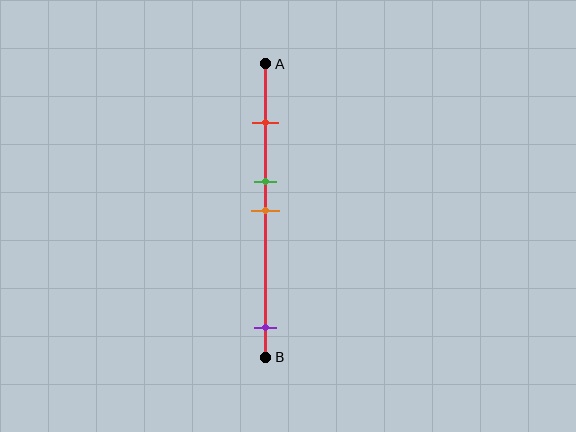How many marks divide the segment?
There are 4 marks dividing the segment.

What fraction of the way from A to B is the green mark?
The green mark is approximately 40% (0.4) of the way from A to B.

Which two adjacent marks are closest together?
The green and orange marks are the closest adjacent pair.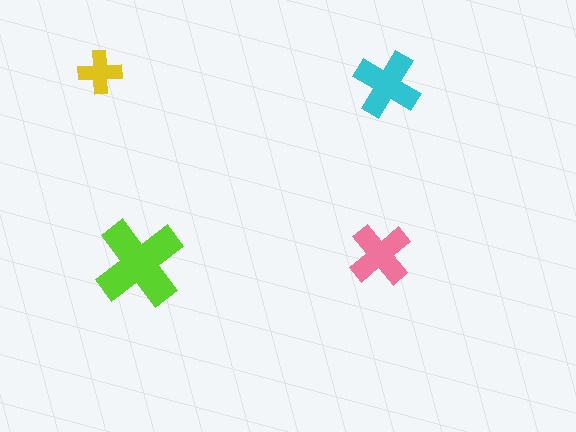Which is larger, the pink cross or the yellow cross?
The pink one.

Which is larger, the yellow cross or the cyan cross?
The cyan one.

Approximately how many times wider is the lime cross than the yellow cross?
About 2 times wider.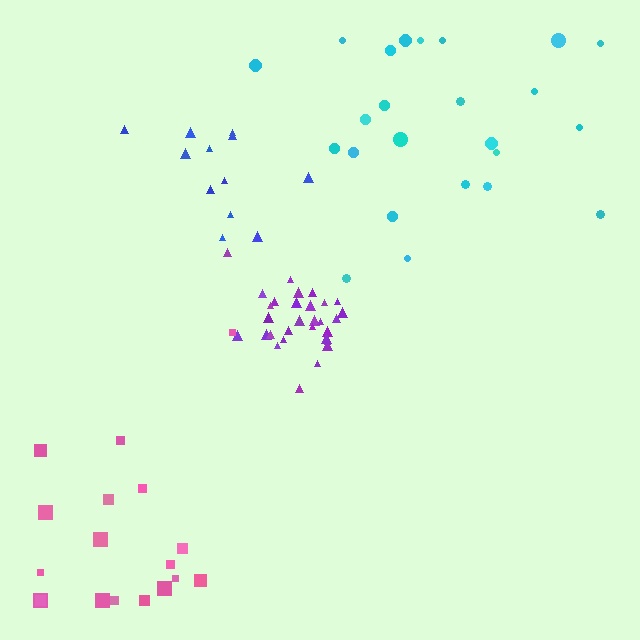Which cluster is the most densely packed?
Purple.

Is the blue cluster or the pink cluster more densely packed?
Blue.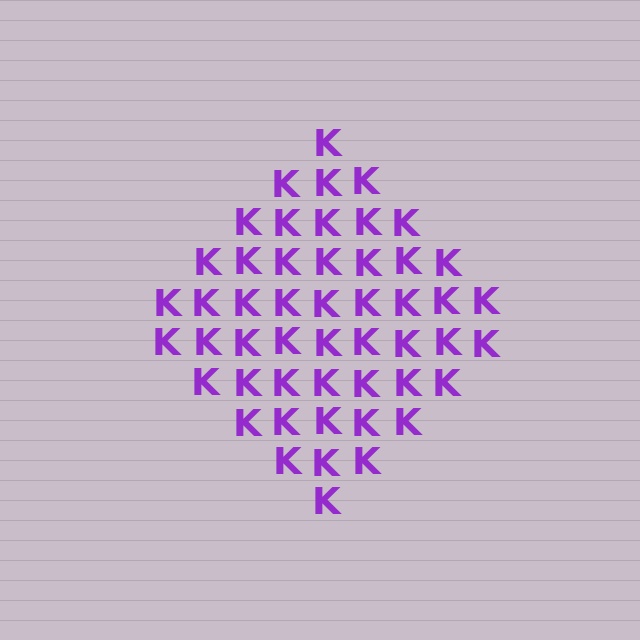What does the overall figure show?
The overall figure shows a diamond.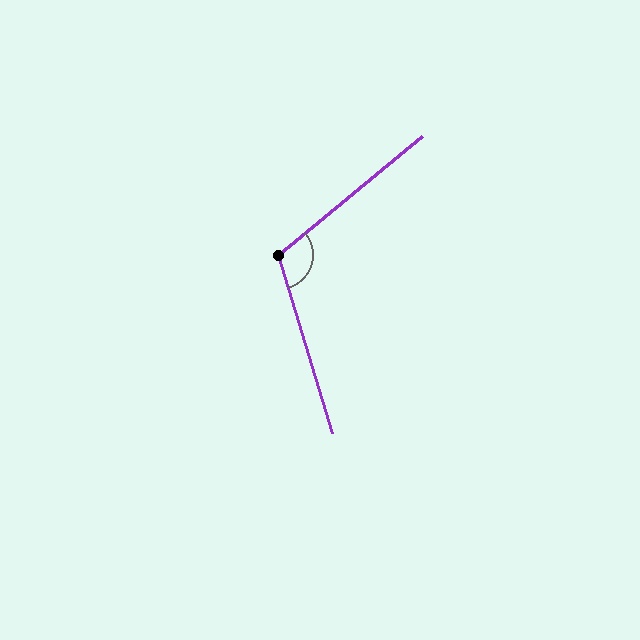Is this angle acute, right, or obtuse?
It is obtuse.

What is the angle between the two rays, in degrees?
Approximately 113 degrees.